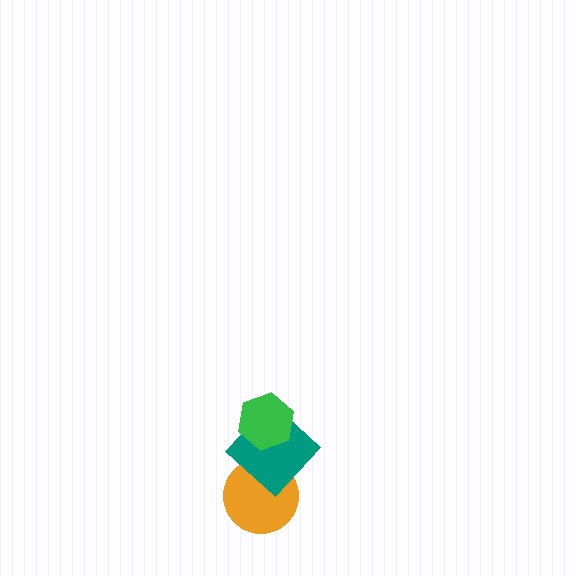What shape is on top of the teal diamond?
The green hexagon is on top of the teal diamond.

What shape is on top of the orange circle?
The teal diamond is on top of the orange circle.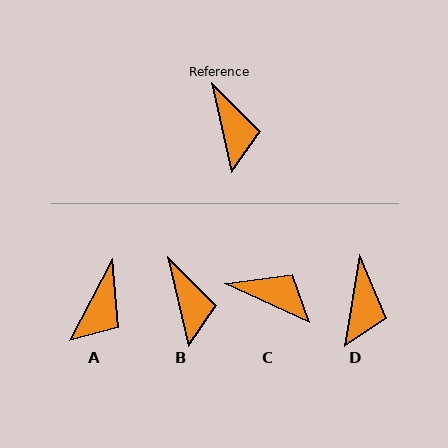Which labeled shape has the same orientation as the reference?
B.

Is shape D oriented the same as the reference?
No, it is off by about 22 degrees.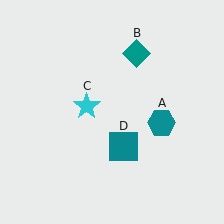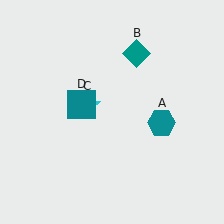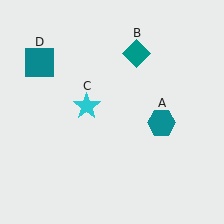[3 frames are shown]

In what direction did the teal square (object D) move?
The teal square (object D) moved up and to the left.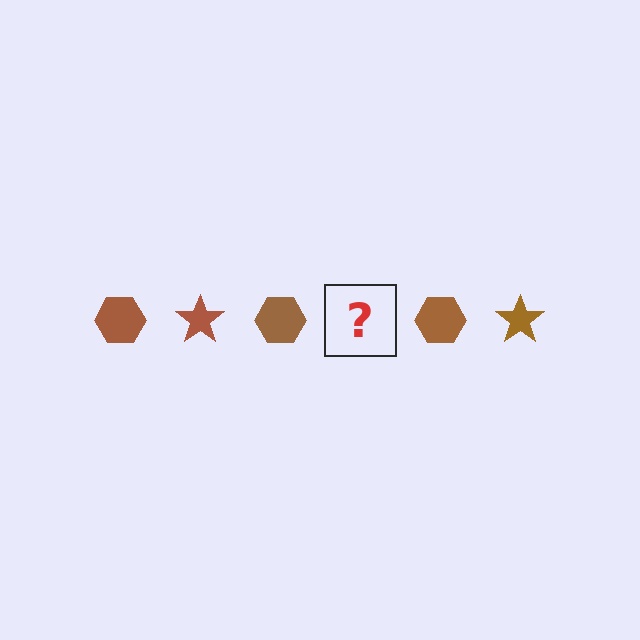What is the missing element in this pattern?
The missing element is a brown star.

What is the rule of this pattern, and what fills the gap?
The rule is that the pattern cycles through hexagon, star shapes in brown. The gap should be filled with a brown star.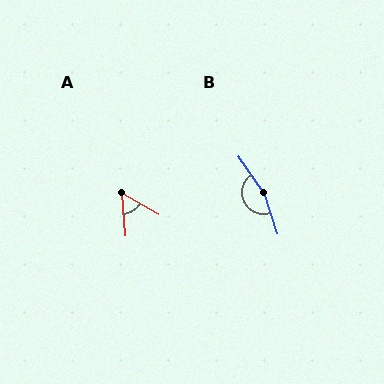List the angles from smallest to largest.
A (55°), B (163°).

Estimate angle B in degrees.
Approximately 163 degrees.